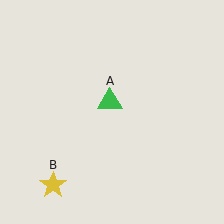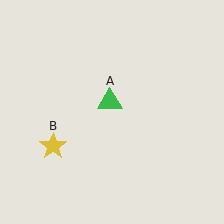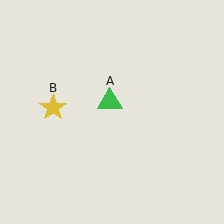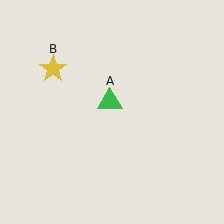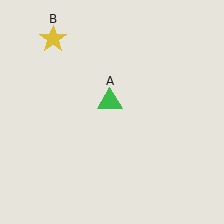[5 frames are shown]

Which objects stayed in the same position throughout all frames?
Green triangle (object A) remained stationary.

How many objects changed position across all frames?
1 object changed position: yellow star (object B).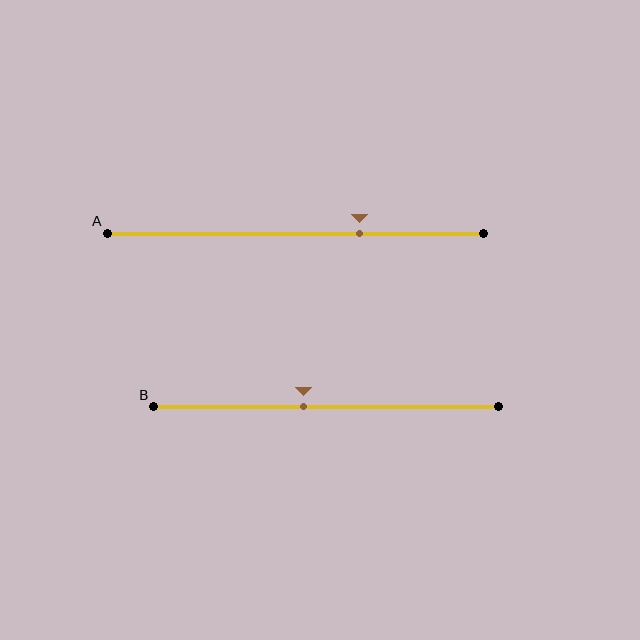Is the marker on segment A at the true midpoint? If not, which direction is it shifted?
No, the marker on segment A is shifted to the right by about 17% of the segment length.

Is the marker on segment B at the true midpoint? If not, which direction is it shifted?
No, the marker on segment B is shifted to the left by about 6% of the segment length.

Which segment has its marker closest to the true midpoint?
Segment B has its marker closest to the true midpoint.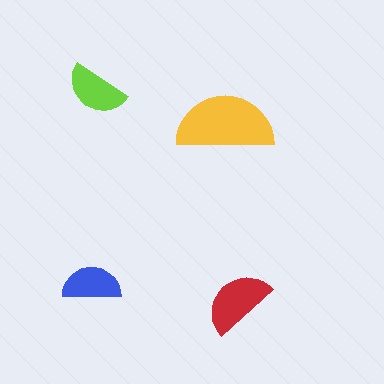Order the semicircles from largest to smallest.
the yellow one, the red one, the lime one, the blue one.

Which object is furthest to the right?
The red semicircle is rightmost.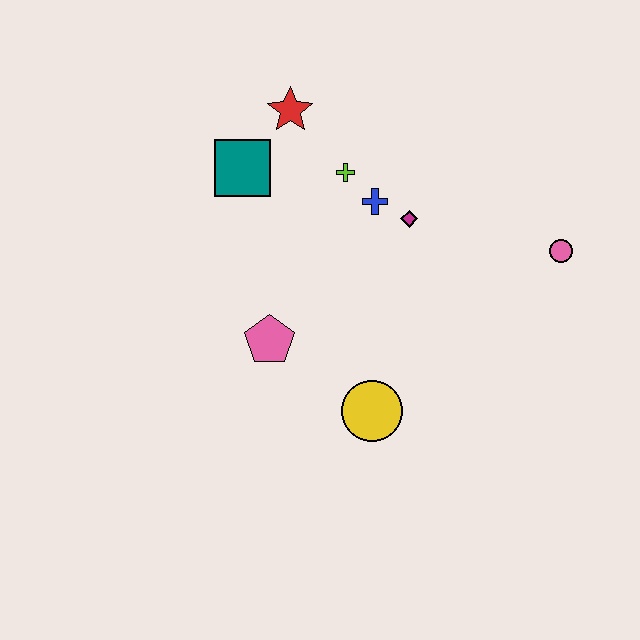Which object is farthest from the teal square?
The pink circle is farthest from the teal square.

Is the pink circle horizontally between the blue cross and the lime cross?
No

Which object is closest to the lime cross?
The blue cross is closest to the lime cross.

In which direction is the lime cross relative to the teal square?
The lime cross is to the right of the teal square.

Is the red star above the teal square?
Yes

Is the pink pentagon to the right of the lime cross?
No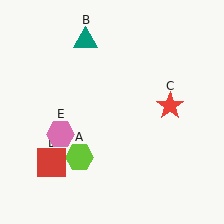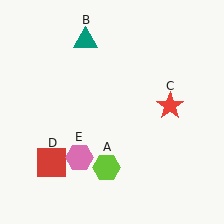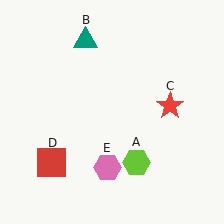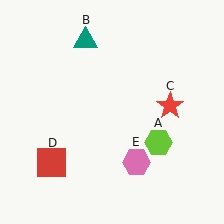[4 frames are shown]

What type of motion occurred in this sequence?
The lime hexagon (object A), pink hexagon (object E) rotated counterclockwise around the center of the scene.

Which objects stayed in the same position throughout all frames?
Teal triangle (object B) and red star (object C) and red square (object D) remained stationary.